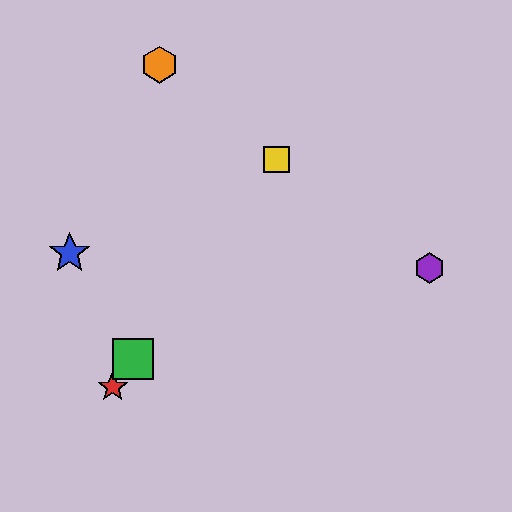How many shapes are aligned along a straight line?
3 shapes (the red star, the green square, the yellow square) are aligned along a straight line.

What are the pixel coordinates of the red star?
The red star is at (113, 387).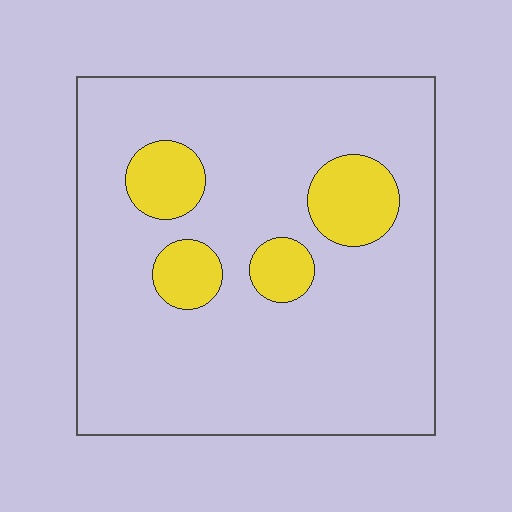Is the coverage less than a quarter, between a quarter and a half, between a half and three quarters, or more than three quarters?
Less than a quarter.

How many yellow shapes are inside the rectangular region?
4.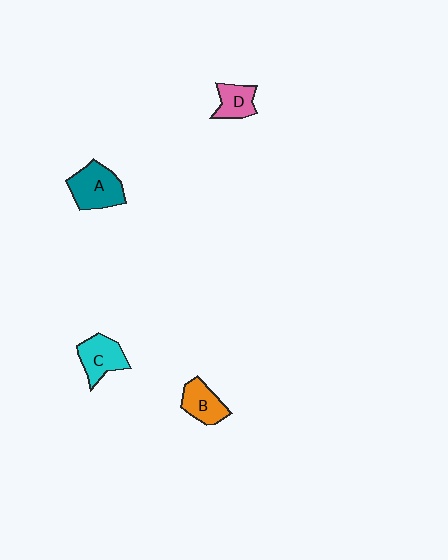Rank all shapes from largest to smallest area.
From largest to smallest: A (teal), C (cyan), B (orange), D (pink).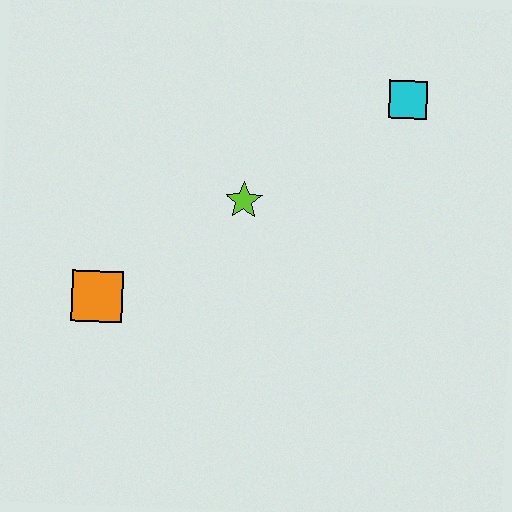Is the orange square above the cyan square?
No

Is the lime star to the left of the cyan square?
Yes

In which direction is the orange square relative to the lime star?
The orange square is to the left of the lime star.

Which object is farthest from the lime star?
The cyan square is farthest from the lime star.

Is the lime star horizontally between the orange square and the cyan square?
Yes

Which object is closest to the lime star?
The orange square is closest to the lime star.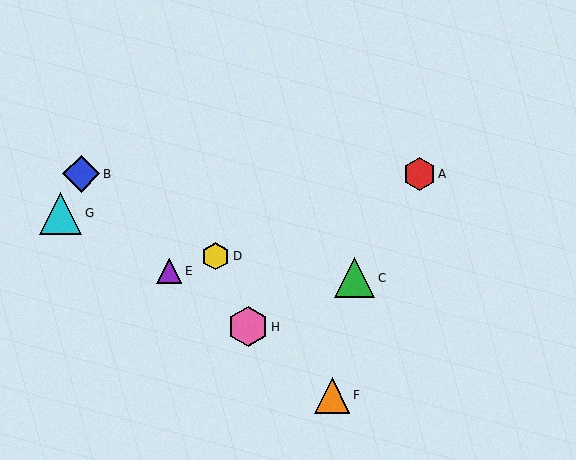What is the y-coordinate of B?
Object B is at y≈174.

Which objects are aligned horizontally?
Objects A, B are aligned horizontally.